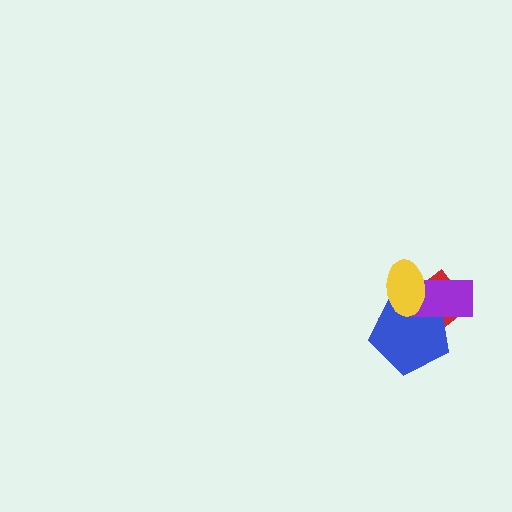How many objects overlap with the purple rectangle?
3 objects overlap with the purple rectangle.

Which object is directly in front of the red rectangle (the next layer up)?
The blue pentagon is directly in front of the red rectangle.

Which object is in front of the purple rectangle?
The yellow ellipse is in front of the purple rectangle.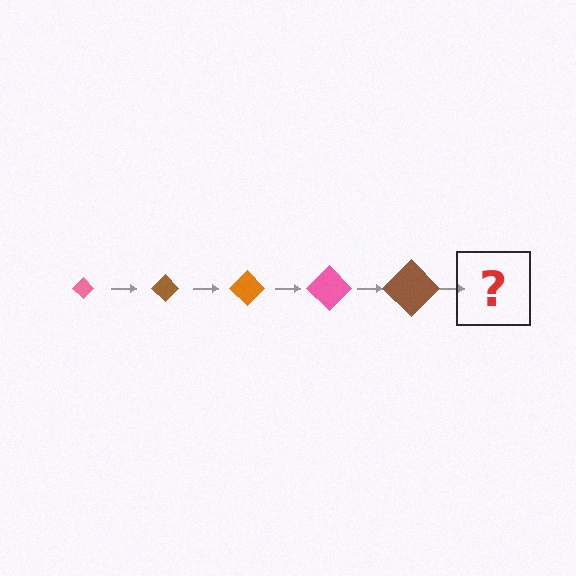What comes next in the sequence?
The next element should be an orange diamond, larger than the previous one.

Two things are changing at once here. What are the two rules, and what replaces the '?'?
The two rules are that the diamond grows larger each step and the color cycles through pink, brown, and orange. The '?' should be an orange diamond, larger than the previous one.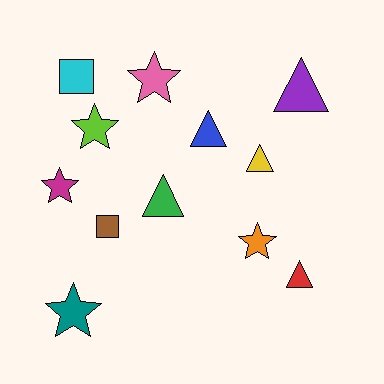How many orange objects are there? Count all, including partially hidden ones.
There is 1 orange object.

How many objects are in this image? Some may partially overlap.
There are 12 objects.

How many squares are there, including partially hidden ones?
There are 2 squares.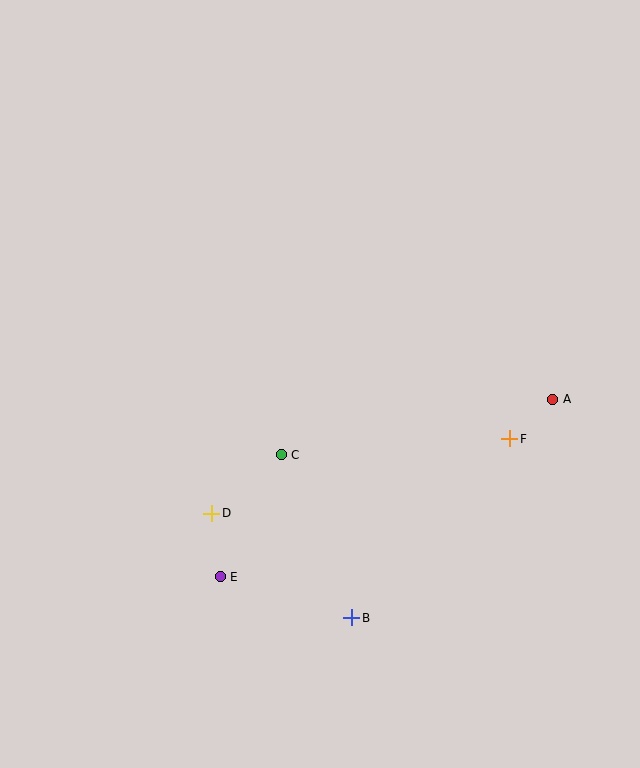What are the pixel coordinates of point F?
Point F is at (510, 439).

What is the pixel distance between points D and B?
The distance between D and B is 174 pixels.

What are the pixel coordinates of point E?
Point E is at (220, 577).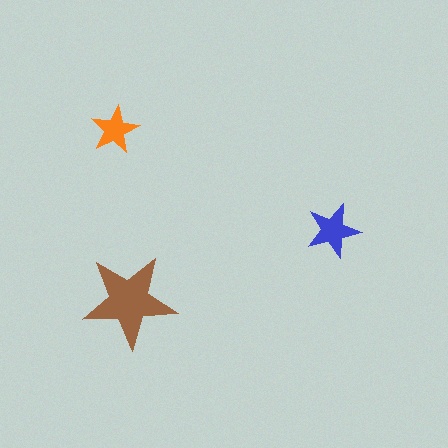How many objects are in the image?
There are 3 objects in the image.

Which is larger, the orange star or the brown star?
The brown one.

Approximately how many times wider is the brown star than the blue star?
About 1.5 times wider.